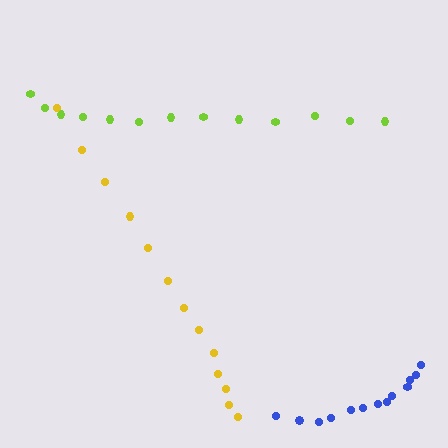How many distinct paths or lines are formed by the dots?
There are 3 distinct paths.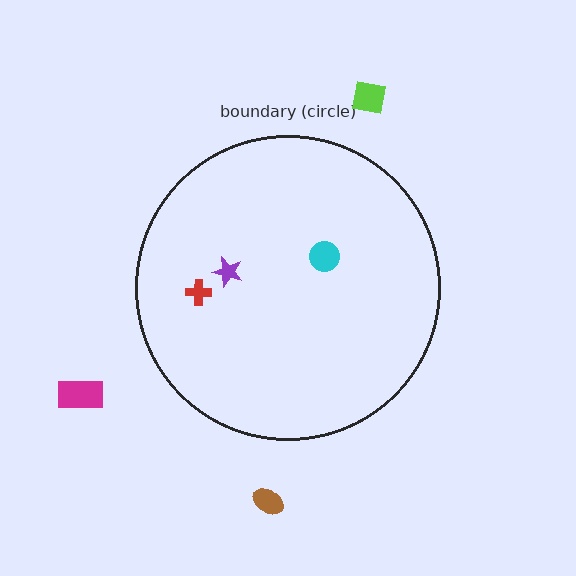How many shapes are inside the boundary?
3 inside, 3 outside.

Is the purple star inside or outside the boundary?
Inside.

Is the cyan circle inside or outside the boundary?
Inside.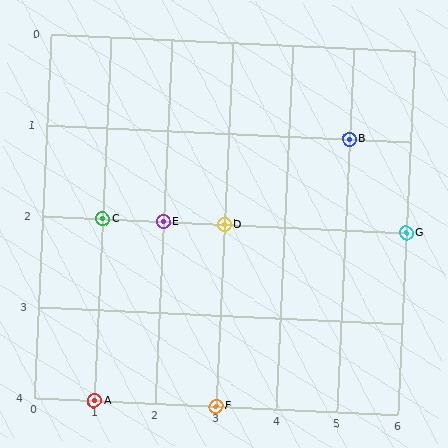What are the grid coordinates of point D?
Point D is at grid coordinates (3, 2).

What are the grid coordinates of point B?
Point B is at grid coordinates (5, 1).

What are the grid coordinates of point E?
Point E is at grid coordinates (2, 2).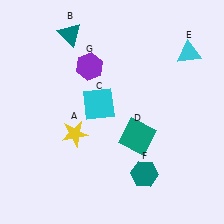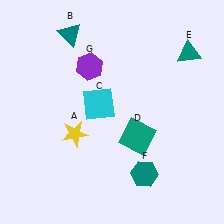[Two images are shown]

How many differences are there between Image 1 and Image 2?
There is 1 difference between the two images.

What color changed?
The triangle (E) changed from cyan in Image 1 to teal in Image 2.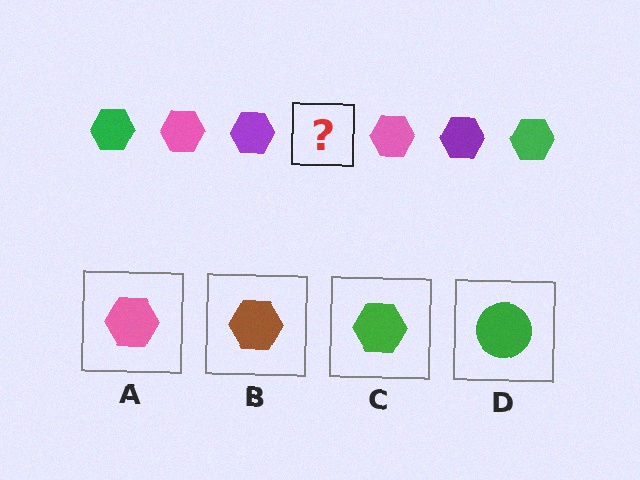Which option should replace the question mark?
Option C.